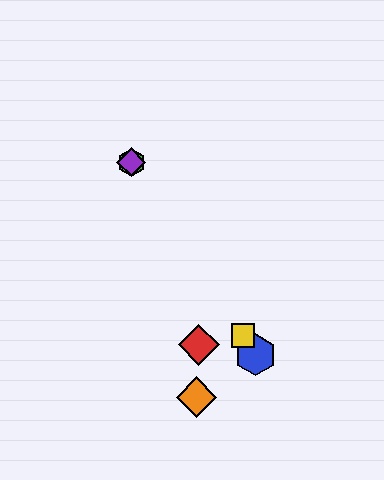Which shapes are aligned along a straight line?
The blue hexagon, the green hexagon, the yellow square, the purple diamond are aligned along a straight line.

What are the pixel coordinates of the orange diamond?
The orange diamond is at (196, 397).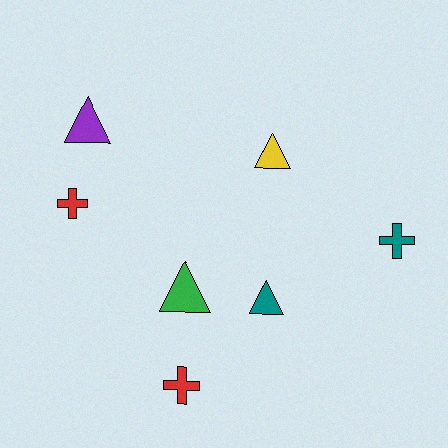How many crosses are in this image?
There are 3 crosses.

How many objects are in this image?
There are 7 objects.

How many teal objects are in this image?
There are 2 teal objects.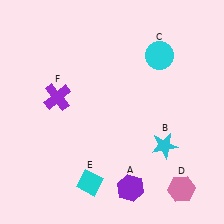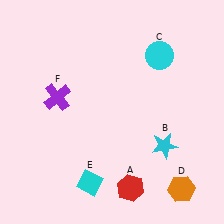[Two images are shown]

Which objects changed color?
A changed from purple to red. D changed from pink to orange.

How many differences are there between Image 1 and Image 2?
There are 2 differences between the two images.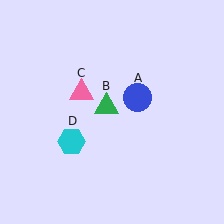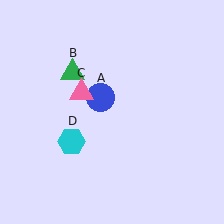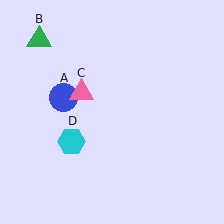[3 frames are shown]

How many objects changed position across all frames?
2 objects changed position: blue circle (object A), green triangle (object B).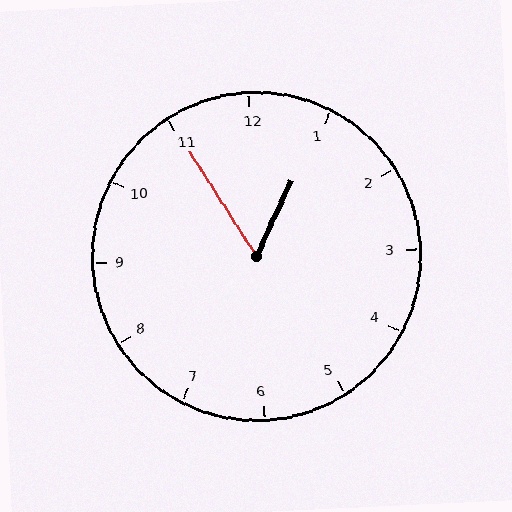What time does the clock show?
12:55.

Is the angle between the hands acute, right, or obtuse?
It is acute.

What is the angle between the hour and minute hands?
Approximately 58 degrees.